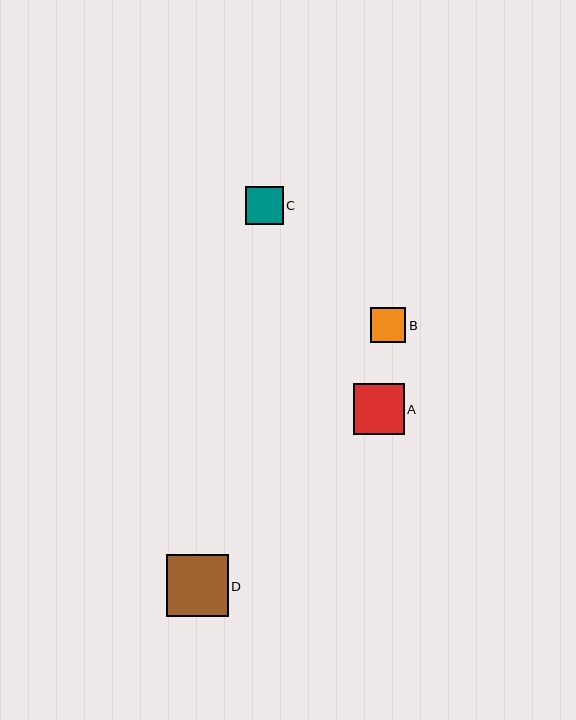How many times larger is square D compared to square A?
Square D is approximately 1.2 times the size of square A.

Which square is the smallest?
Square B is the smallest with a size of approximately 36 pixels.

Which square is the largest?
Square D is the largest with a size of approximately 62 pixels.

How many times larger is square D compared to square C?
Square D is approximately 1.7 times the size of square C.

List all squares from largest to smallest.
From largest to smallest: D, A, C, B.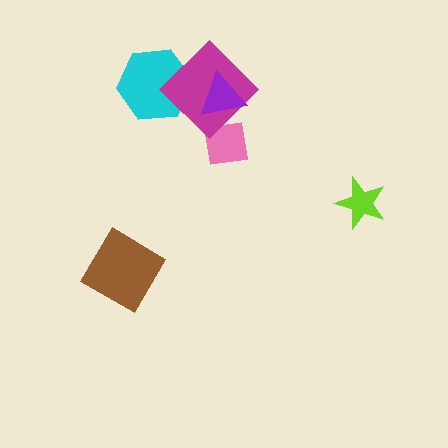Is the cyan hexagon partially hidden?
Yes, it is partially covered by another shape.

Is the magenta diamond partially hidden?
Yes, it is partially covered by another shape.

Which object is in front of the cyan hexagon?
The magenta diamond is in front of the cyan hexagon.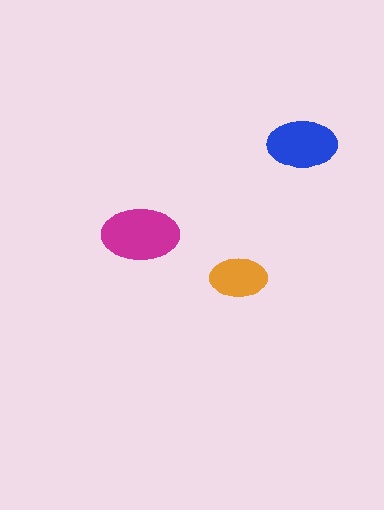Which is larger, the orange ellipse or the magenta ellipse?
The magenta one.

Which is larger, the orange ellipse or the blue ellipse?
The blue one.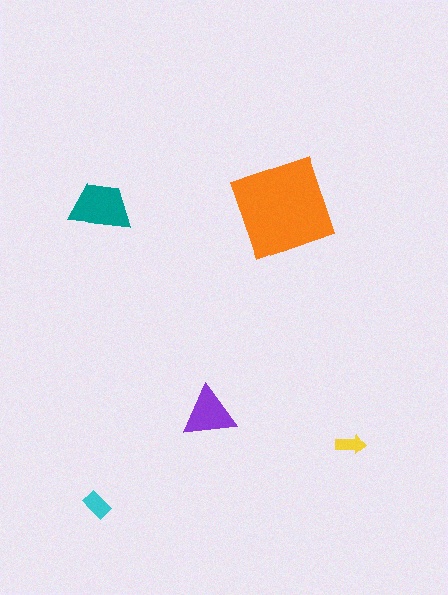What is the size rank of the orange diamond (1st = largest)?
1st.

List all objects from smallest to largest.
The yellow arrow, the cyan rectangle, the purple triangle, the teal trapezoid, the orange diamond.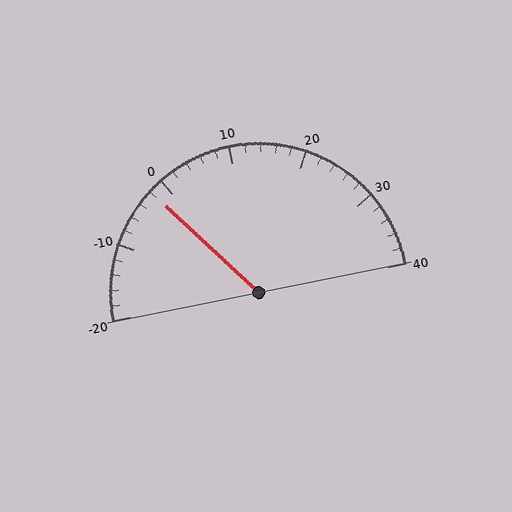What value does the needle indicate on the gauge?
The needle indicates approximately -2.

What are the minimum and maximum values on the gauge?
The gauge ranges from -20 to 40.